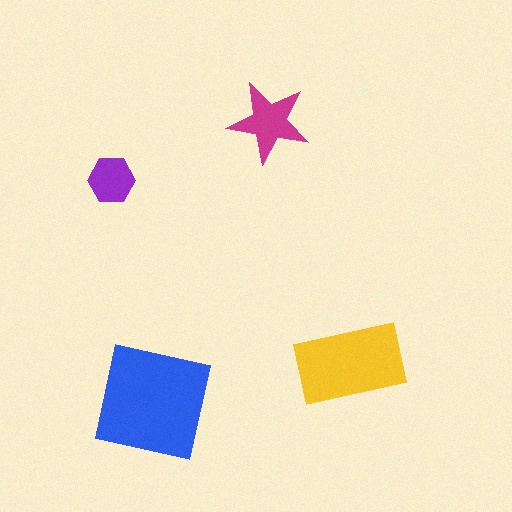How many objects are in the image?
There are 4 objects in the image.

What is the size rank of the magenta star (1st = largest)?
3rd.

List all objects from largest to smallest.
The blue square, the yellow rectangle, the magenta star, the purple hexagon.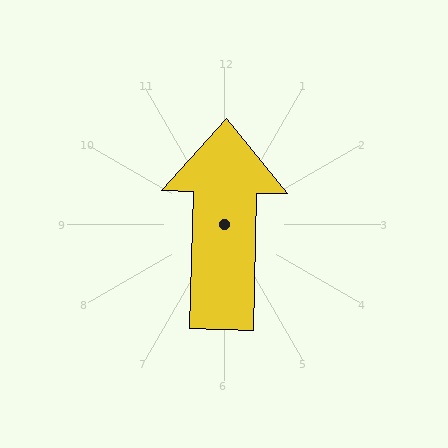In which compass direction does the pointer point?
North.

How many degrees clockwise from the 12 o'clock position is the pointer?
Approximately 1 degrees.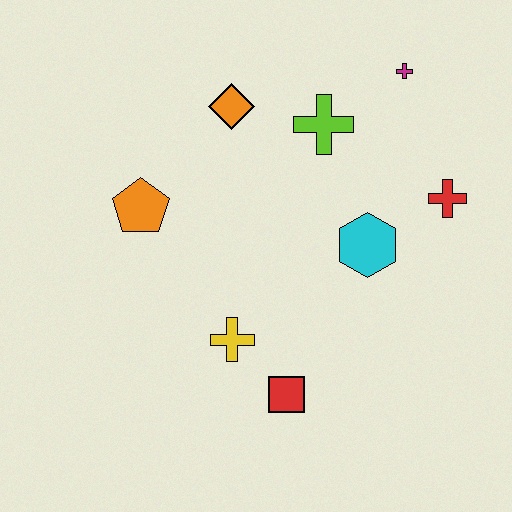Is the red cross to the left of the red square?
No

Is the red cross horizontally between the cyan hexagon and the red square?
No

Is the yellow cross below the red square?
No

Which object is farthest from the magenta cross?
The red square is farthest from the magenta cross.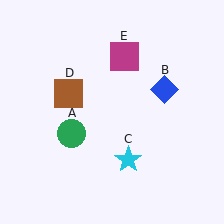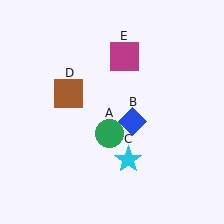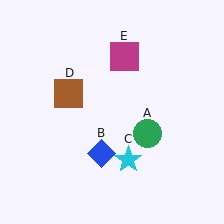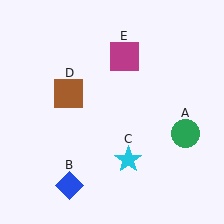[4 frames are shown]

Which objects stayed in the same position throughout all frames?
Cyan star (object C) and brown square (object D) and magenta square (object E) remained stationary.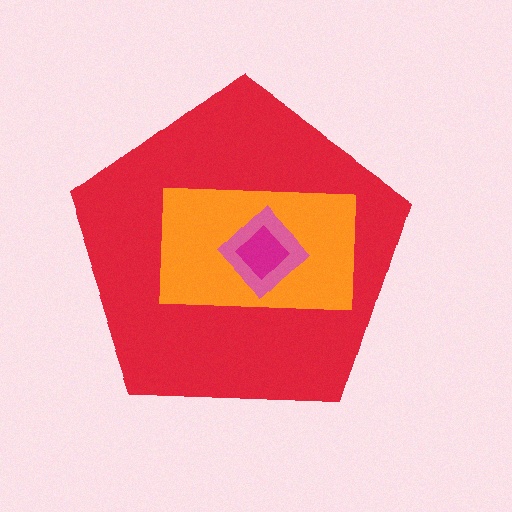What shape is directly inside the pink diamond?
The magenta diamond.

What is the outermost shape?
The red pentagon.